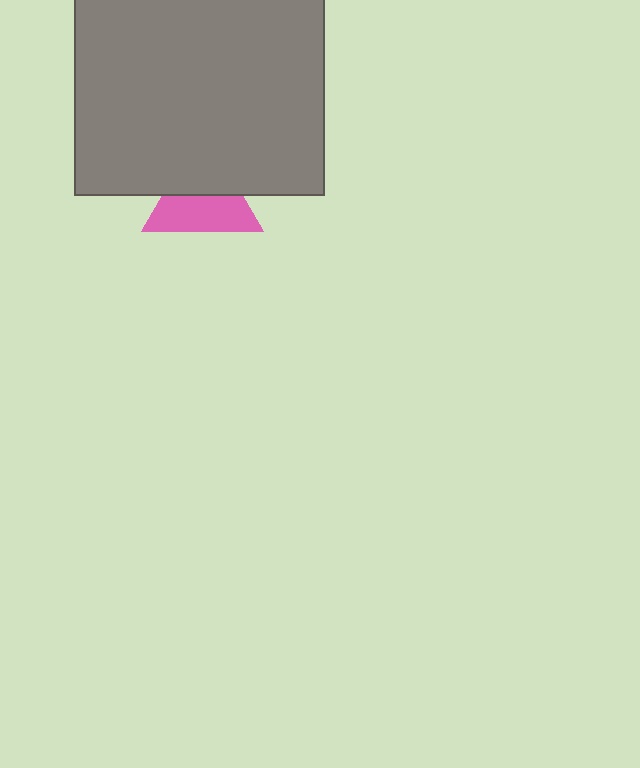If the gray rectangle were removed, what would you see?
You would see the complete pink triangle.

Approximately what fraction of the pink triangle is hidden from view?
Roughly 44% of the pink triangle is hidden behind the gray rectangle.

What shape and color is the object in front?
The object in front is a gray rectangle.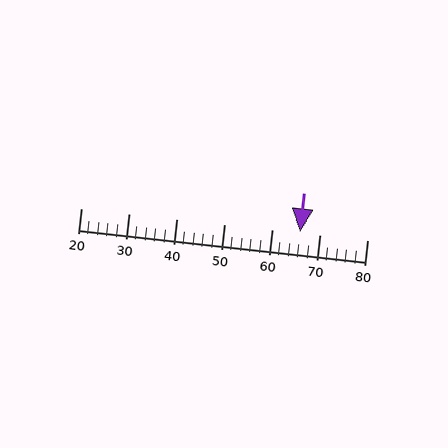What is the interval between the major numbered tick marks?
The major tick marks are spaced 10 units apart.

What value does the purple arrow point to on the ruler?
The purple arrow points to approximately 66.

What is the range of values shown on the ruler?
The ruler shows values from 20 to 80.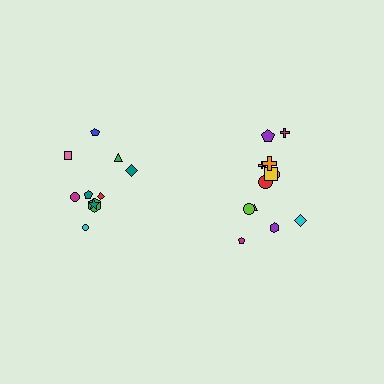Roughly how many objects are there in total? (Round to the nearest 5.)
Roughly 20 objects in total.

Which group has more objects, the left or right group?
The right group.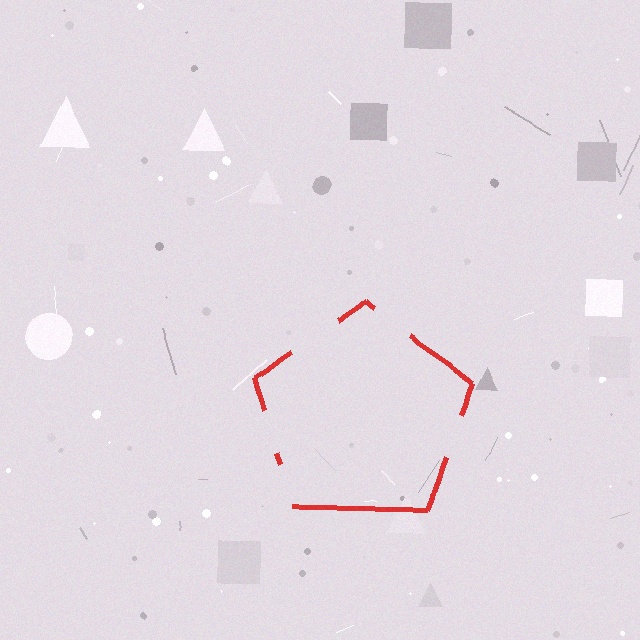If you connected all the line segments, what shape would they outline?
They would outline a pentagon.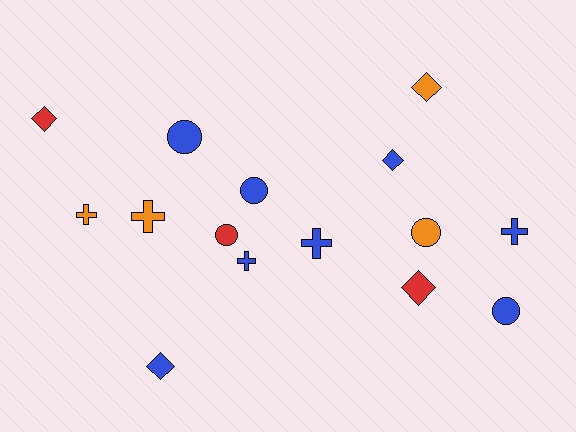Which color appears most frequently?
Blue, with 8 objects.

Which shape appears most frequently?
Circle, with 5 objects.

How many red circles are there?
There is 1 red circle.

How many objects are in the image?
There are 15 objects.